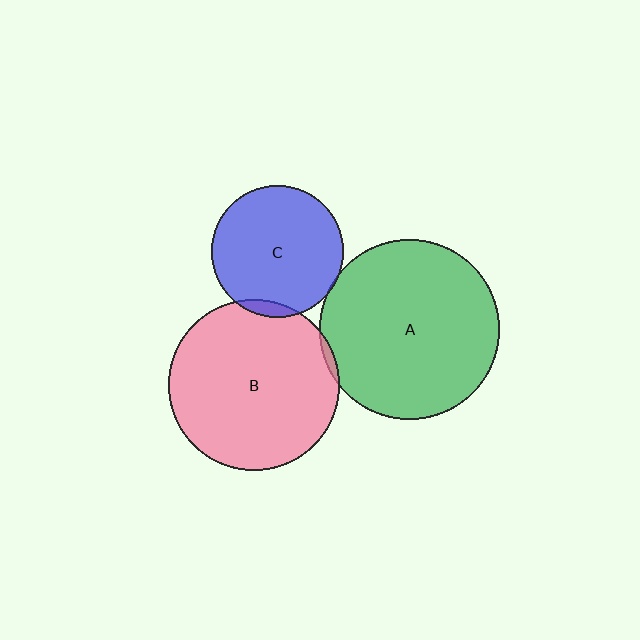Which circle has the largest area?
Circle A (green).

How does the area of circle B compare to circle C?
Approximately 1.7 times.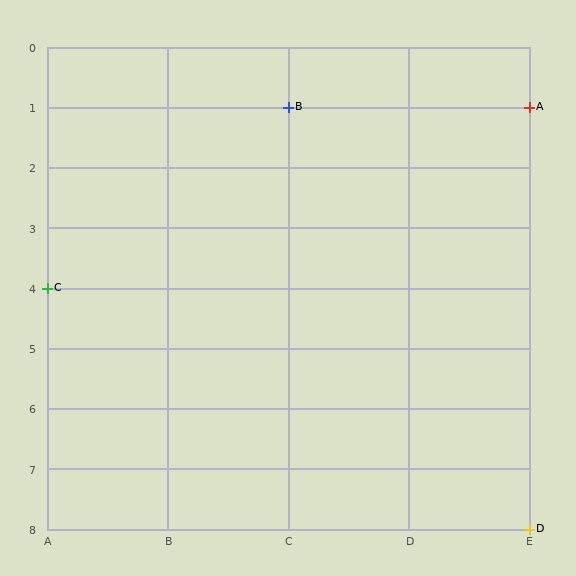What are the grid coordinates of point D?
Point D is at grid coordinates (E, 8).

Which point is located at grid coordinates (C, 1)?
Point B is at (C, 1).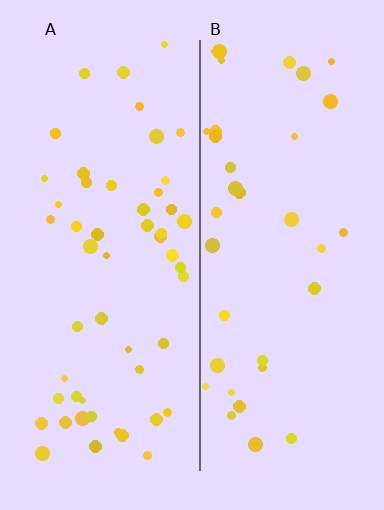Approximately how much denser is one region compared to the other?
Approximately 1.4× — region A over region B.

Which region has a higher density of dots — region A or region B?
A (the left).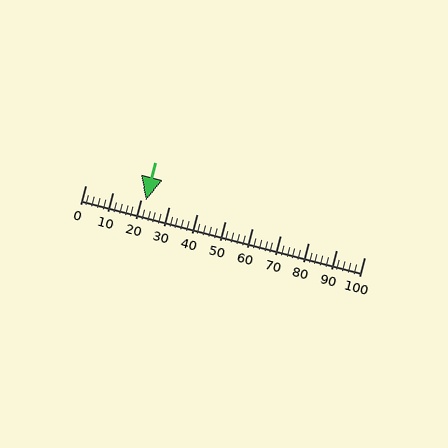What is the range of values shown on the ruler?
The ruler shows values from 0 to 100.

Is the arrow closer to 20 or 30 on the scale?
The arrow is closer to 20.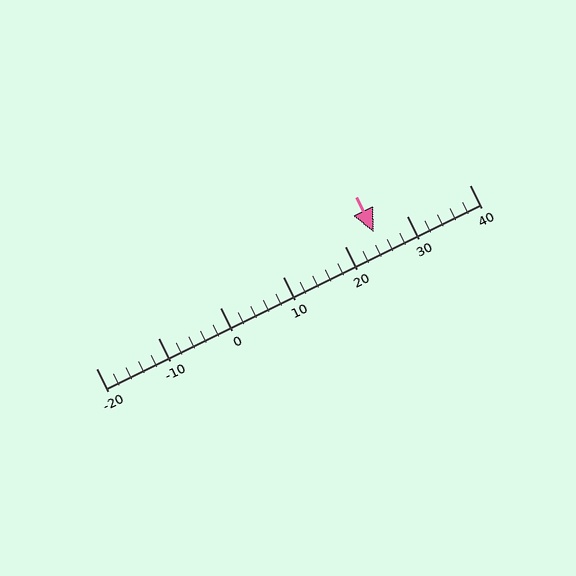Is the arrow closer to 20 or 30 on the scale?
The arrow is closer to 20.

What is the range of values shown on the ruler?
The ruler shows values from -20 to 40.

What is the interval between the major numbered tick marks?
The major tick marks are spaced 10 units apart.